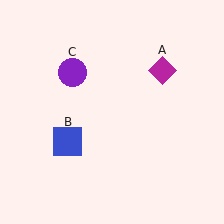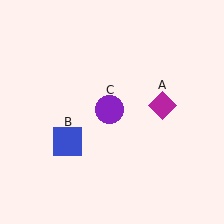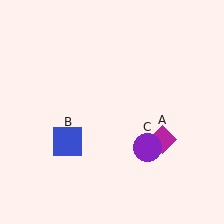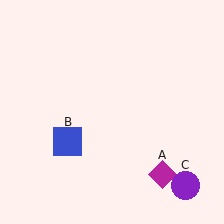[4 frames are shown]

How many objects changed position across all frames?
2 objects changed position: magenta diamond (object A), purple circle (object C).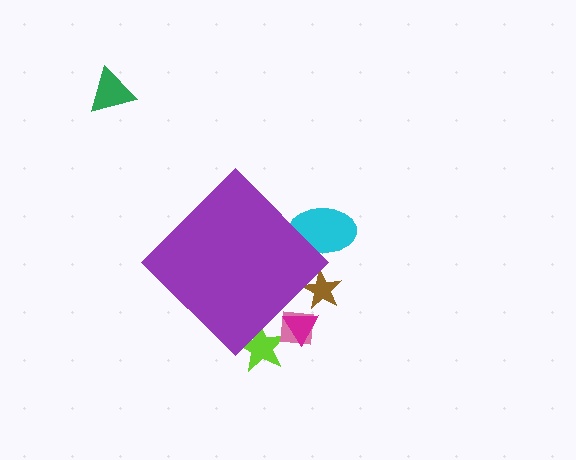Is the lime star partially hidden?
Yes, the lime star is partially hidden behind the purple diamond.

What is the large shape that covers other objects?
A purple diamond.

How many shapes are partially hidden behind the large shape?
5 shapes are partially hidden.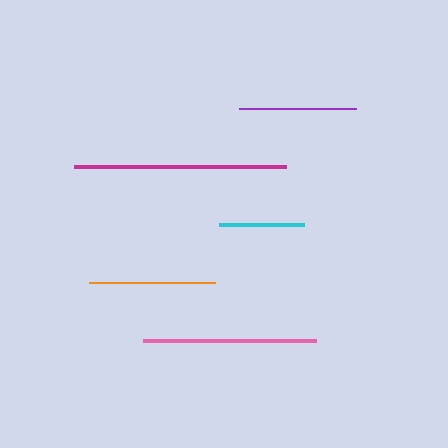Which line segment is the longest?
The magenta line is the longest at approximately 211 pixels.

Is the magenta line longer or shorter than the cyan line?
The magenta line is longer than the cyan line.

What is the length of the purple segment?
The purple segment is approximately 117 pixels long.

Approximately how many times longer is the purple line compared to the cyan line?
The purple line is approximately 1.4 times the length of the cyan line.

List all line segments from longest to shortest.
From longest to shortest: magenta, pink, orange, purple, cyan.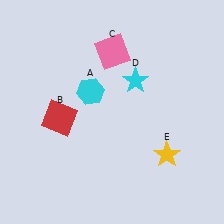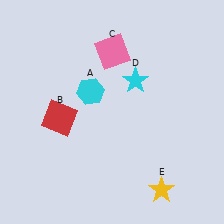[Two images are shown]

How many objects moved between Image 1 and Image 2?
1 object moved between the two images.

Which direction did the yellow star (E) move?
The yellow star (E) moved down.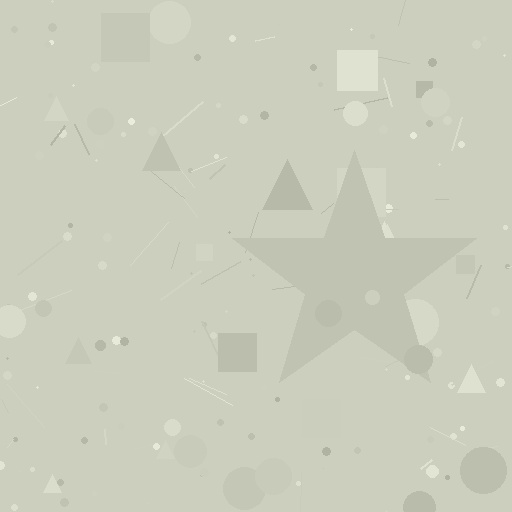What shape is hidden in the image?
A star is hidden in the image.